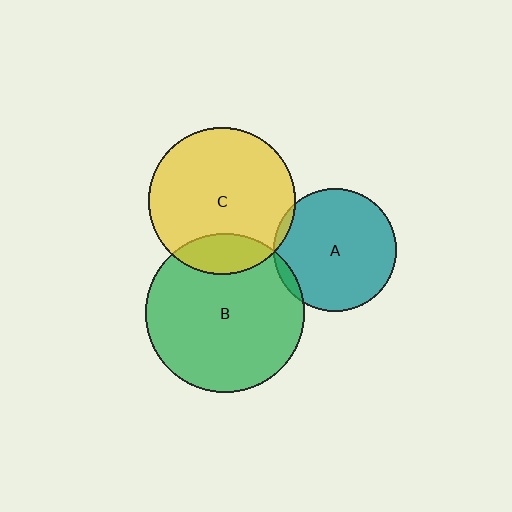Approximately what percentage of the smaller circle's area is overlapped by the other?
Approximately 5%.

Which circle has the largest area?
Circle B (green).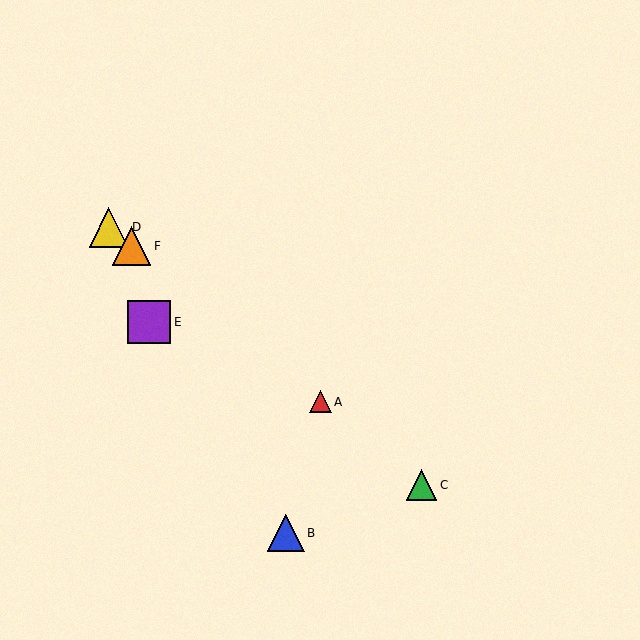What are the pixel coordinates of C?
Object C is at (422, 485).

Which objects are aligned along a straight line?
Objects A, C, D, F are aligned along a straight line.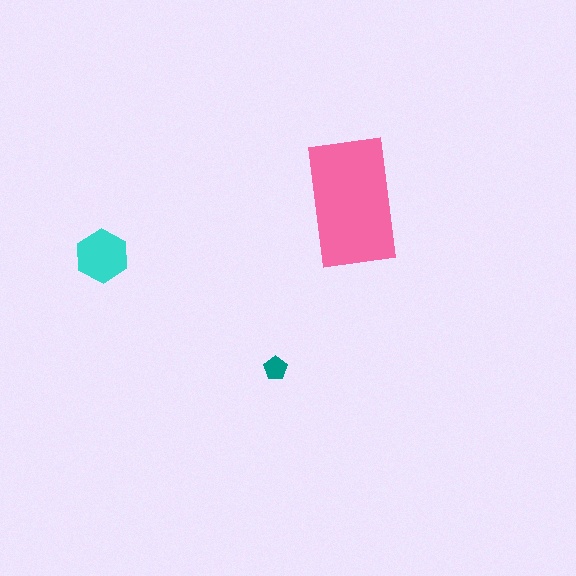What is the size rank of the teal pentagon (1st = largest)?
3rd.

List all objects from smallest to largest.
The teal pentagon, the cyan hexagon, the pink rectangle.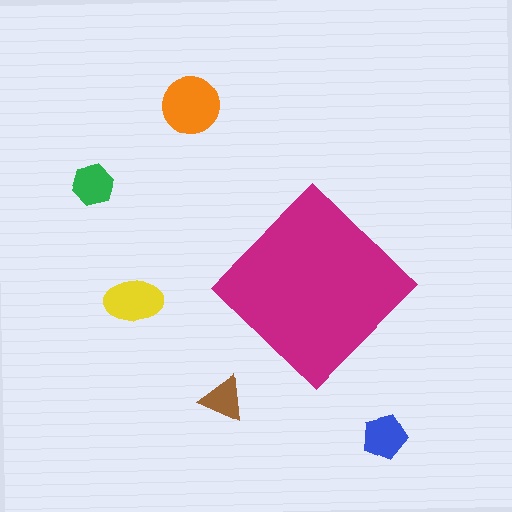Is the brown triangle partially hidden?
No, the brown triangle is fully visible.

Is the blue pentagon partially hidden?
No, the blue pentagon is fully visible.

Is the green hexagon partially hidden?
No, the green hexagon is fully visible.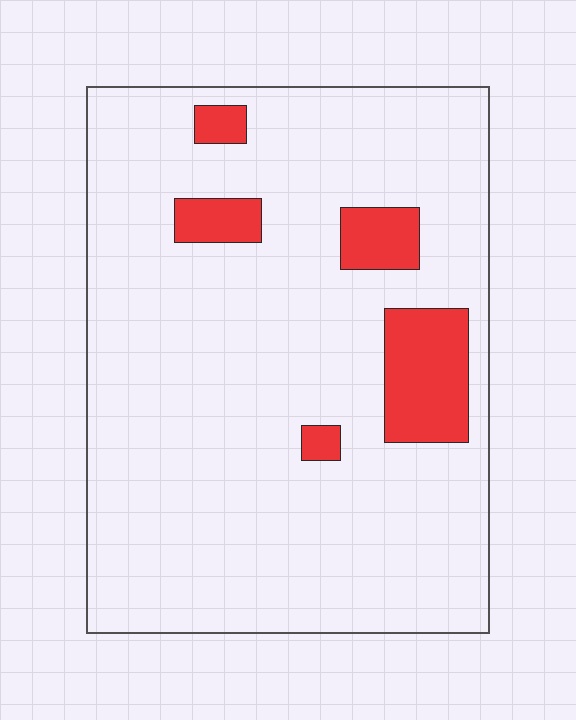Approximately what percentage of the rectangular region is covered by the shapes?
Approximately 10%.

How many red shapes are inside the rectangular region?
5.